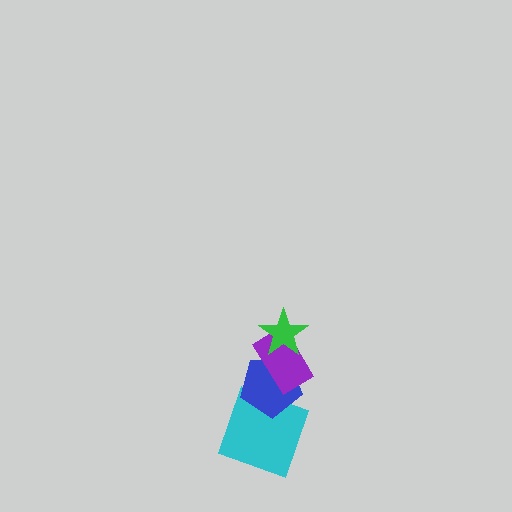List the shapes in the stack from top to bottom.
From top to bottom: the green star, the purple rectangle, the blue pentagon, the cyan square.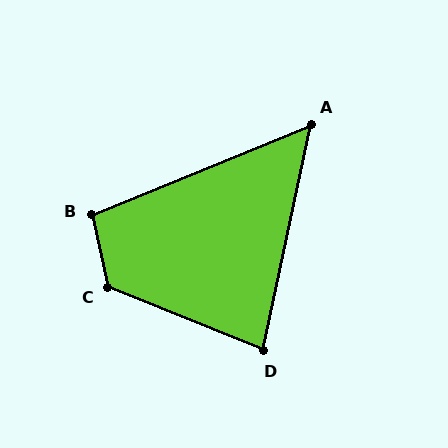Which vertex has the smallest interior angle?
A, at approximately 56 degrees.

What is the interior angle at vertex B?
Approximately 100 degrees (obtuse).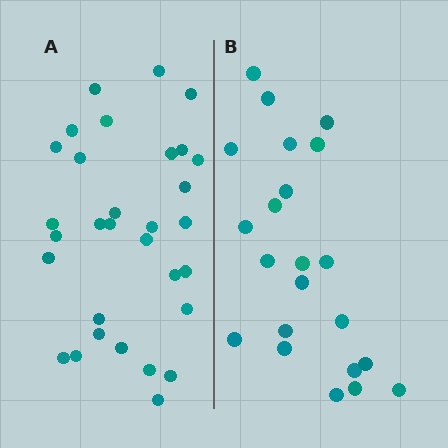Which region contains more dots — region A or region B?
Region A (the left region) has more dots.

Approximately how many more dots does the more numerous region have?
Region A has roughly 8 or so more dots than region B.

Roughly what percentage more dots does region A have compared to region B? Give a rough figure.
About 40% more.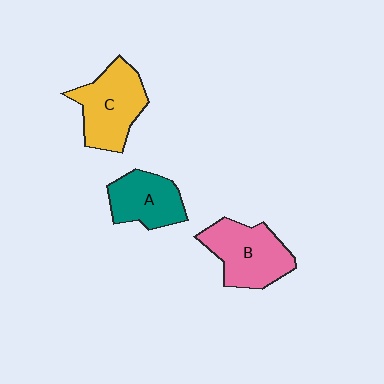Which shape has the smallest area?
Shape A (teal).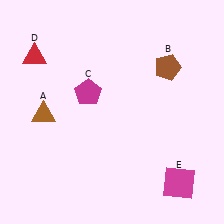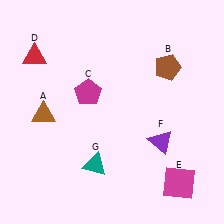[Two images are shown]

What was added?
A purple triangle (F), a teal triangle (G) were added in Image 2.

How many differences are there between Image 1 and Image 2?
There are 2 differences between the two images.